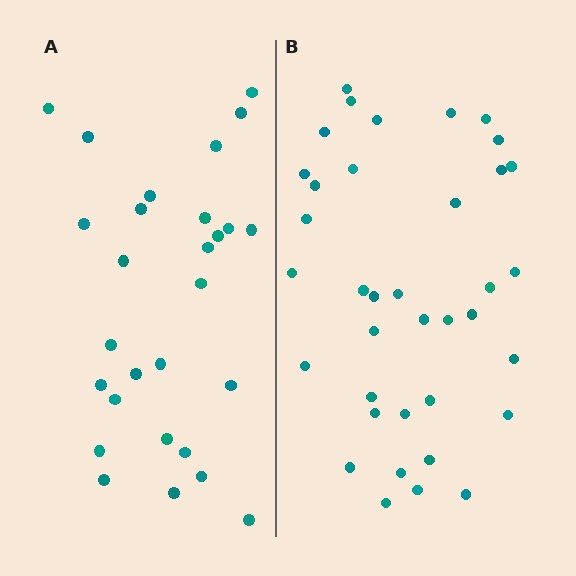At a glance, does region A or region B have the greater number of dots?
Region B (the right region) has more dots.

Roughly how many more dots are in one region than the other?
Region B has roughly 8 or so more dots than region A.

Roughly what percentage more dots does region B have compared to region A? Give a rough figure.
About 30% more.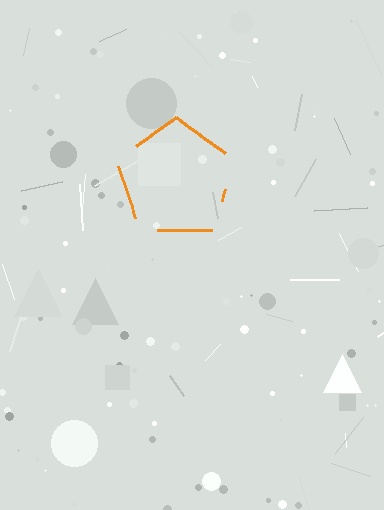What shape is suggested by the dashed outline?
The dashed outline suggests a pentagon.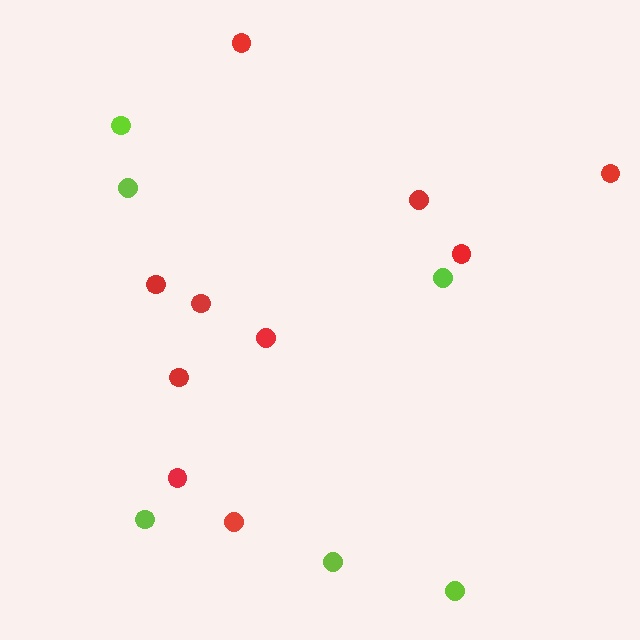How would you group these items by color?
There are 2 groups: one group of red circles (10) and one group of lime circles (6).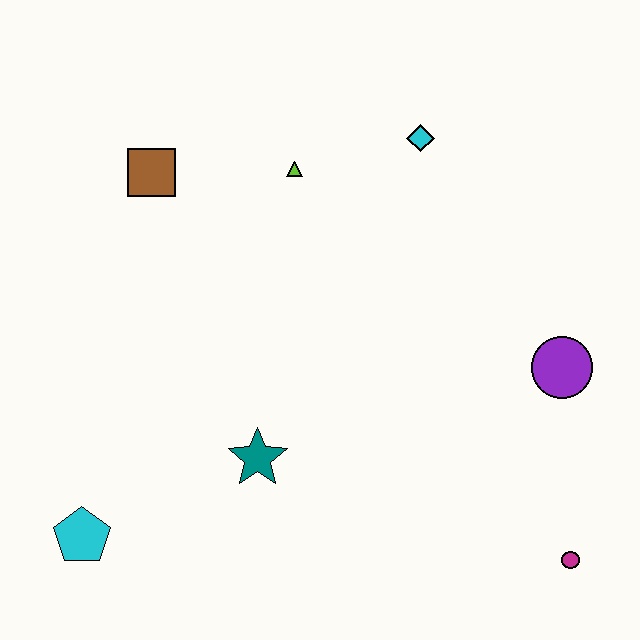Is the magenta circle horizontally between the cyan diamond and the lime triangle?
No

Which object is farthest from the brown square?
The magenta circle is farthest from the brown square.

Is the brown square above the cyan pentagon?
Yes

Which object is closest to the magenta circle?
The purple circle is closest to the magenta circle.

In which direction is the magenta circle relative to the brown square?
The magenta circle is to the right of the brown square.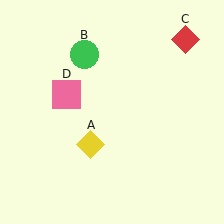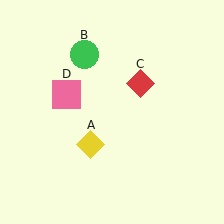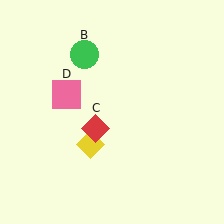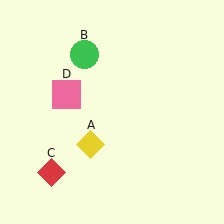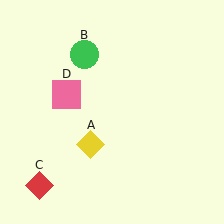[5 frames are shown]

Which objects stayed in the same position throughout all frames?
Yellow diamond (object A) and green circle (object B) and pink square (object D) remained stationary.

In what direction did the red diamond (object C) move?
The red diamond (object C) moved down and to the left.